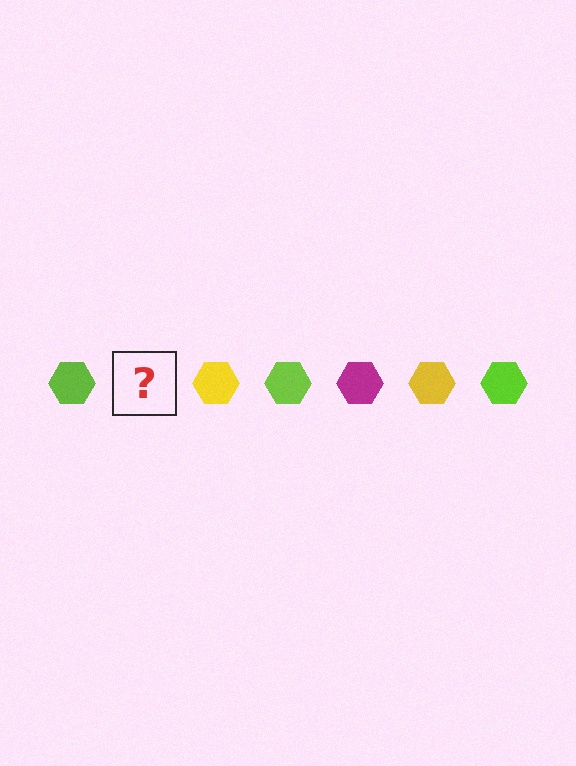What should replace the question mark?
The question mark should be replaced with a magenta hexagon.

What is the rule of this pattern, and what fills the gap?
The rule is that the pattern cycles through lime, magenta, yellow hexagons. The gap should be filled with a magenta hexagon.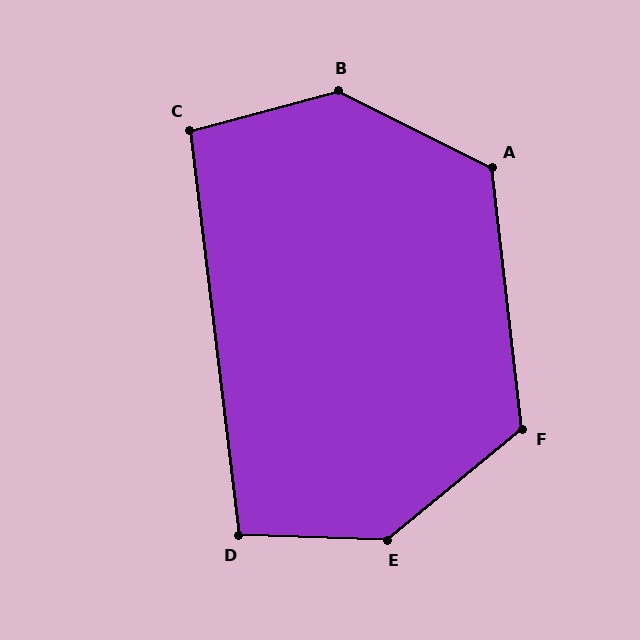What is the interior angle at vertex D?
Approximately 99 degrees (obtuse).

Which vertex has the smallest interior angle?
C, at approximately 98 degrees.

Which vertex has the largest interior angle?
E, at approximately 139 degrees.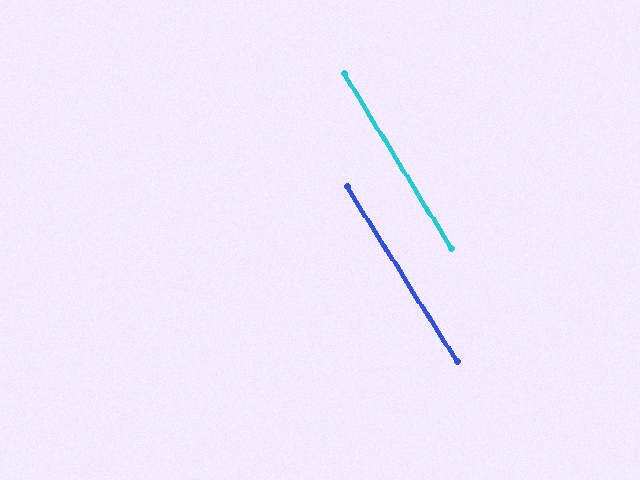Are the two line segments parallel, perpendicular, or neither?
Parallel — their directions differ by only 0.7°.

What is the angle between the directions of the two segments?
Approximately 1 degree.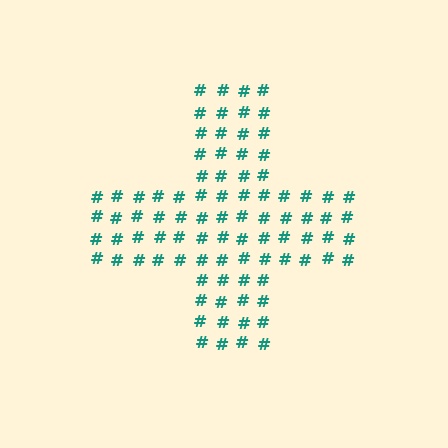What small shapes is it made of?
It is made of small hash symbols.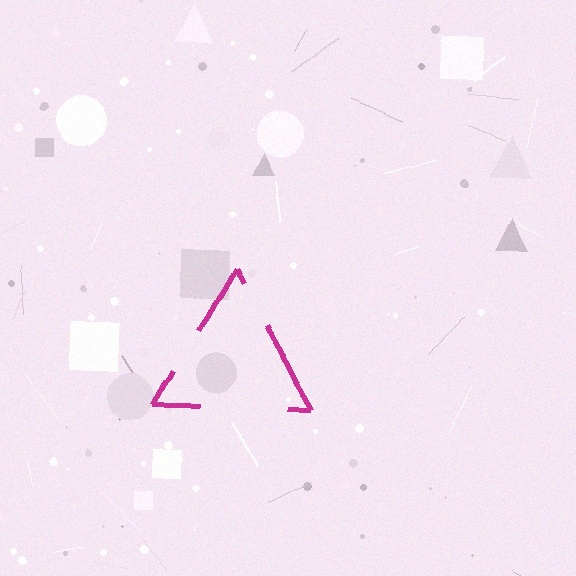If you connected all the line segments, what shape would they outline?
They would outline a triangle.